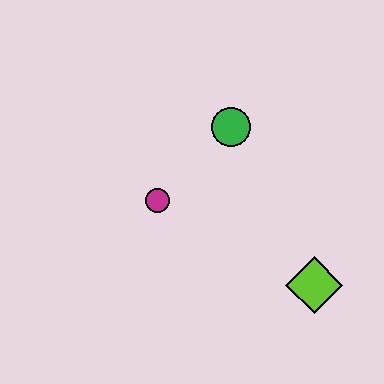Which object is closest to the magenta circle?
The green circle is closest to the magenta circle.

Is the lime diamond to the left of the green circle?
No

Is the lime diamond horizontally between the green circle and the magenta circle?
No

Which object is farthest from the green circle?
The lime diamond is farthest from the green circle.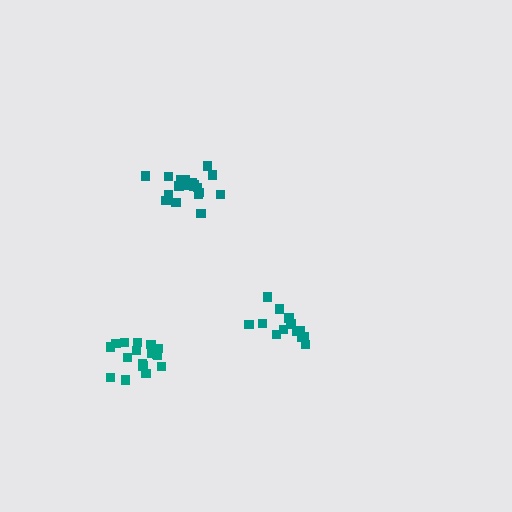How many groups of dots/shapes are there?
There are 3 groups.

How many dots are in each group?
Group 1: 14 dots, Group 2: 17 dots, Group 3: 19 dots (50 total).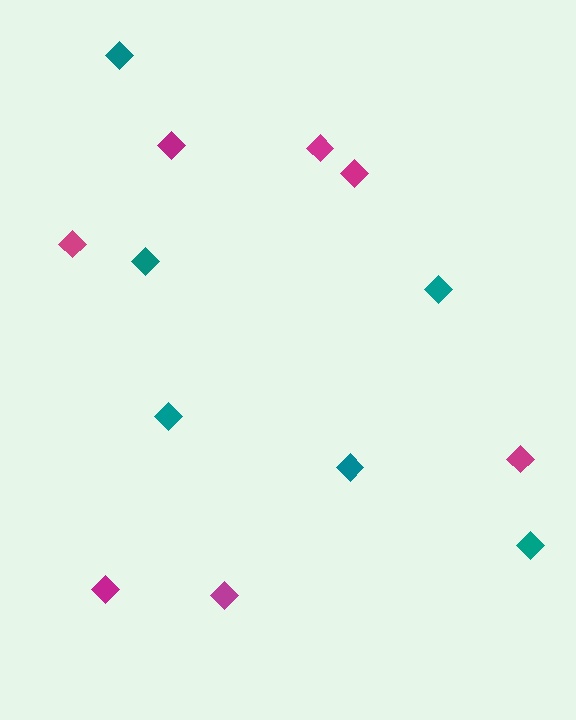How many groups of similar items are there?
There are 2 groups: one group of magenta diamonds (7) and one group of teal diamonds (6).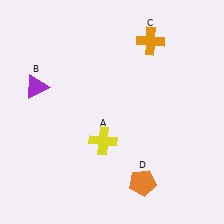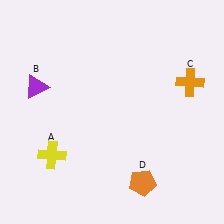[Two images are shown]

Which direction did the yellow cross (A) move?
The yellow cross (A) moved left.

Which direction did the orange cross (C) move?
The orange cross (C) moved down.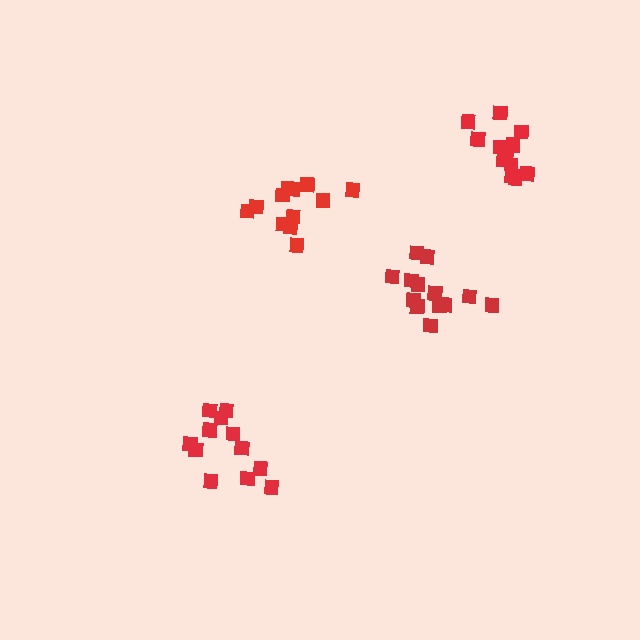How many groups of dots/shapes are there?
There are 4 groups.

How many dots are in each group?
Group 1: 14 dots, Group 2: 12 dots, Group 3: 12 dots, Group 4: 12 dots (50 total).